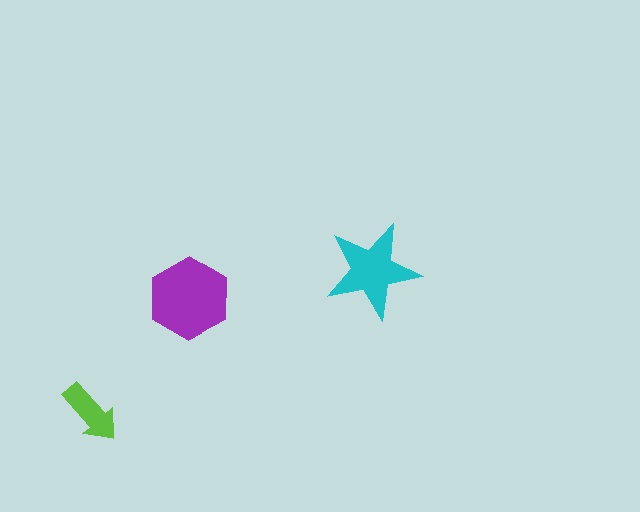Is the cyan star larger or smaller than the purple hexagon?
Smaller.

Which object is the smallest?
The lime arrow.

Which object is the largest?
The purple hexagon.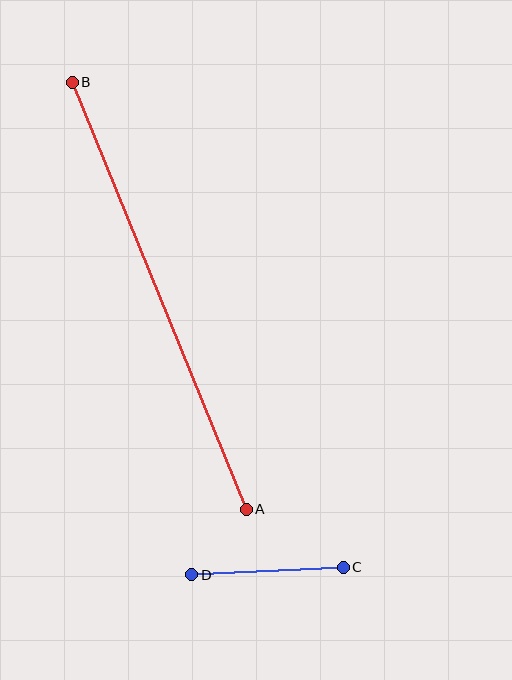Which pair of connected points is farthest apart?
Points A and B are farthest apart.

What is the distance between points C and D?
The distance is approximately 151 pixels.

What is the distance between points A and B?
The distance is approximately 461 pixels.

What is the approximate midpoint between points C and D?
The midpoint is at approximately (267, 571) pixels.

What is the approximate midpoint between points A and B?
The midpoint is at approximately (159, 296) pixels.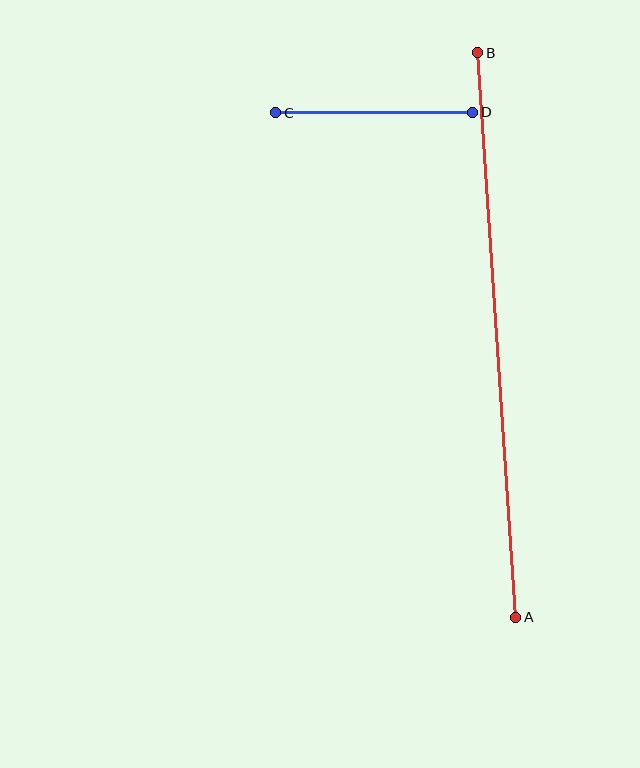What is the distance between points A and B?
The distance is approximately 565 pixels.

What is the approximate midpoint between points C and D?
The midpoint is at approximately (374, 113) pixels.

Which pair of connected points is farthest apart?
Points A and B are farthest apart.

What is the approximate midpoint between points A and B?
The midpoint is at approximately (497, 335) pixels.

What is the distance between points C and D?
The distance is approximately 197 pixels.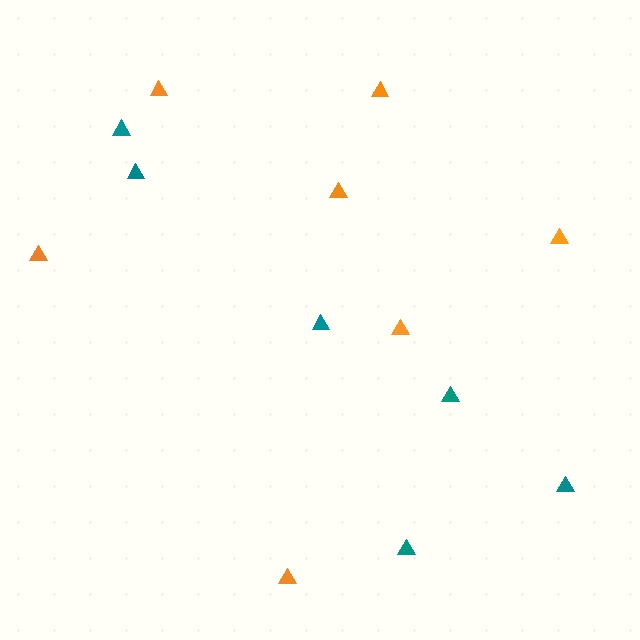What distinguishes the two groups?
There are 2 groups: one group of orange triangles (7) and one group of teal triangles (6).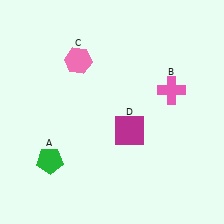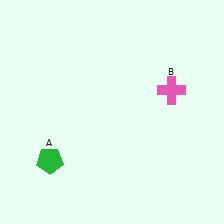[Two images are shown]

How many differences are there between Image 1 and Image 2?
There are 2 differences between the two images.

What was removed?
The pink hexagon (C), the magenta square (D) were removed in Image 2.